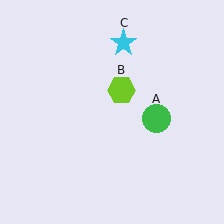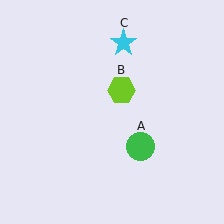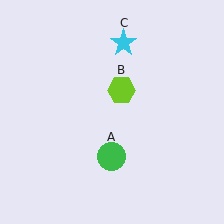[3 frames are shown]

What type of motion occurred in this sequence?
The green circle (object A) rotated clockwise around the center of the scene.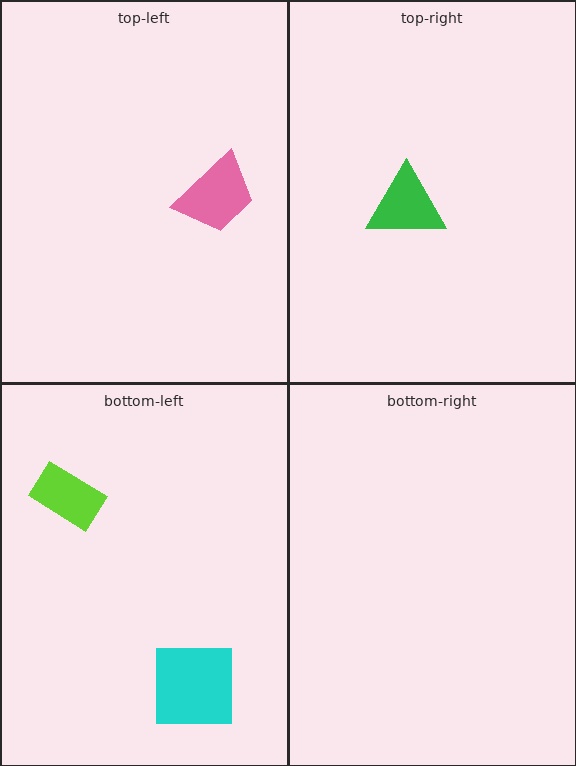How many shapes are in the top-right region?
1.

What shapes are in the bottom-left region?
The lime rectangle, the cyan square.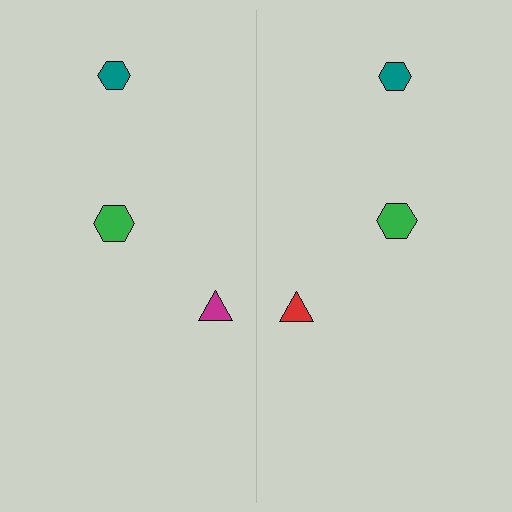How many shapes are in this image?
There are 6 shapes in this image.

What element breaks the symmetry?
The red triangle on the right side breaks the symmetry — its mirror counterpart is magenta.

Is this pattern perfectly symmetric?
No, the pattern is not perfectly symmetric. The red triangle on the right side breaks the symmetry — its mirror counterpart is magenta.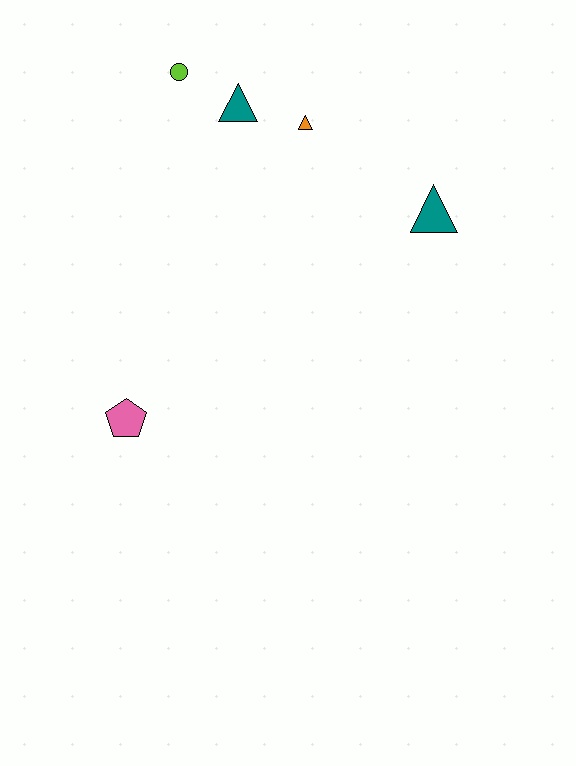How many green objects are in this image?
There are no green objects.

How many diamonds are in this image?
There are no diamonds.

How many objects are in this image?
There are 5 objects.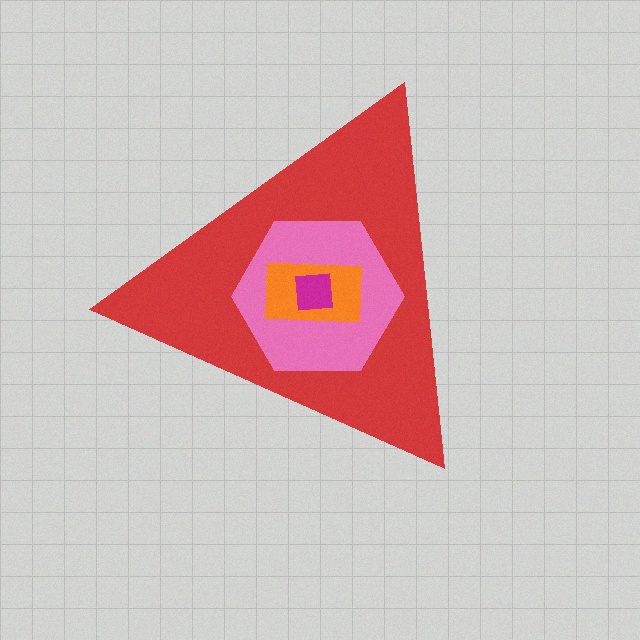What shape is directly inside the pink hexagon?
The orange rectangle.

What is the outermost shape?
The red triangle.